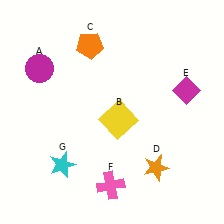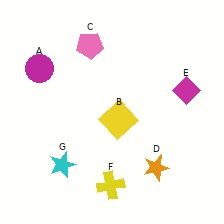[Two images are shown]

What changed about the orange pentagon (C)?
In Image 1, C is orange. In Image 2, it changed to pink.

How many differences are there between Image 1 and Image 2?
There are 2 differences between the two images.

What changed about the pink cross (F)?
In Image 1, F is pink. In Image 2, it changed to yellow.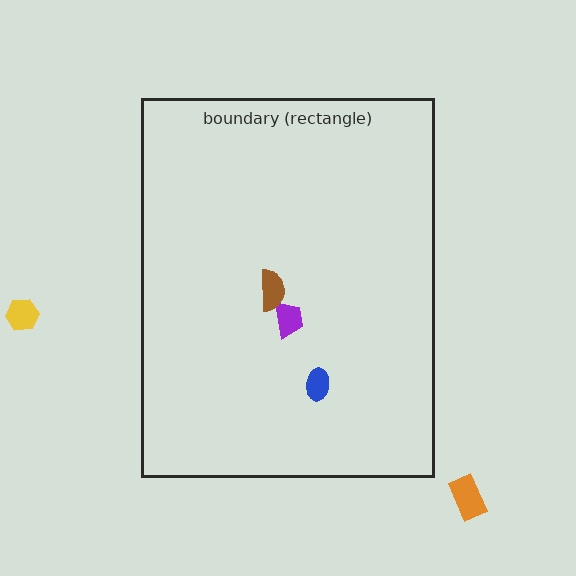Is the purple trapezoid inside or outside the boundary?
Inside.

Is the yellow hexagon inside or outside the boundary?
Outside.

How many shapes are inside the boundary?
3 inside, 2 outside.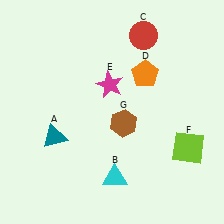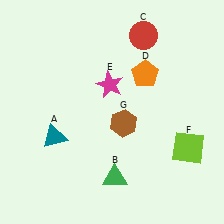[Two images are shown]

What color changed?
The triangle (B) changed from cyan in Image 1 to green in Image 2.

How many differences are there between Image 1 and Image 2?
There is 1 difference between the two images.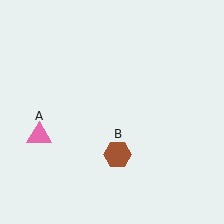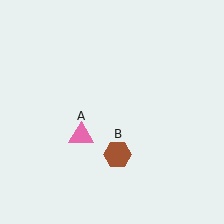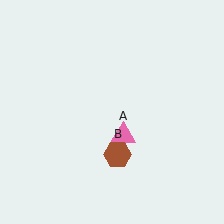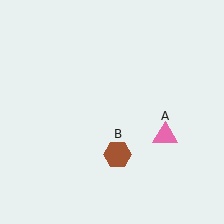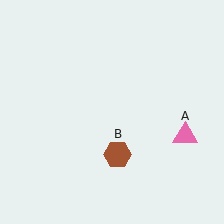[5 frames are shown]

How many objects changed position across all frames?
1 object changed position: pink triangle (object A).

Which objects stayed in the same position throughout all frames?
Brown hexagon (object B) remained stationary.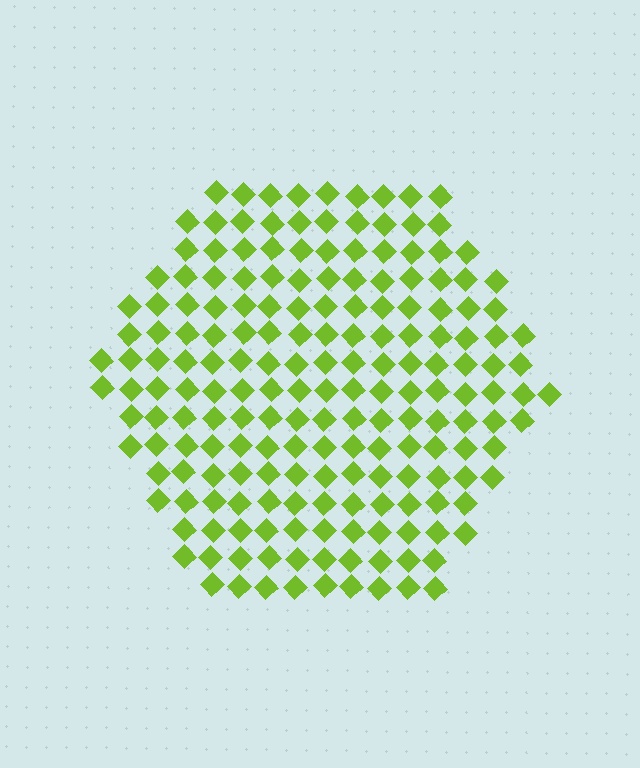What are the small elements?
The small elements are diamonds.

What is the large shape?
The large shape is a hexagon.